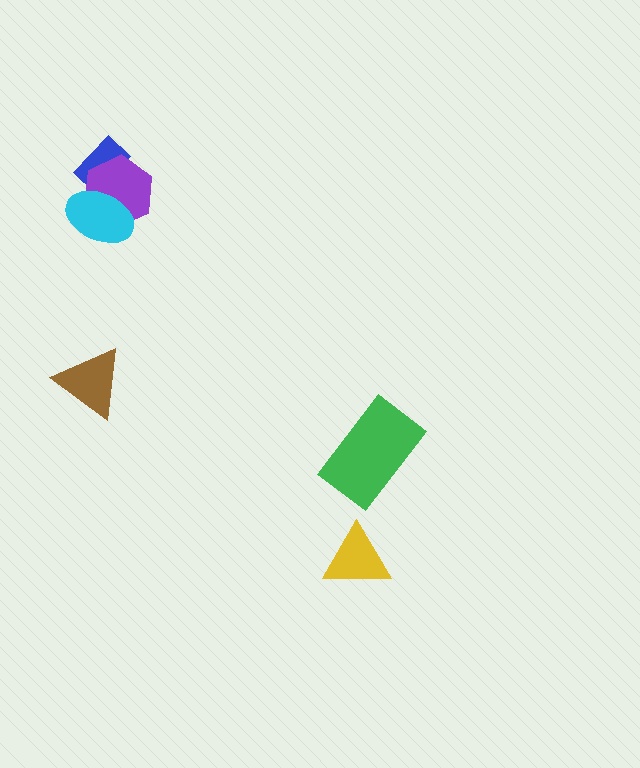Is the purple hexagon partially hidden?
Yes, it is partially covered by another shape.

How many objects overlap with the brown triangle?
0 objects overlap with the brown triangle.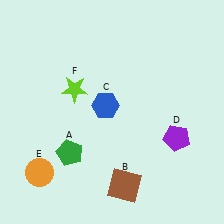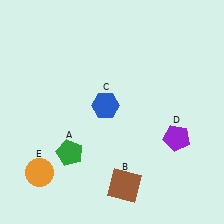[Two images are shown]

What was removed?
The lime star (F) was removed in Image 2.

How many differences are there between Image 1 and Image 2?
There is 1 difference between the two images.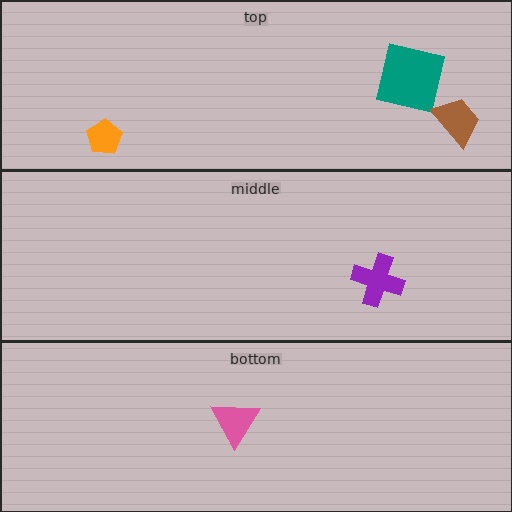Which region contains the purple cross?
The middle region.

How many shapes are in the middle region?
1.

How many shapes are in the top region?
3.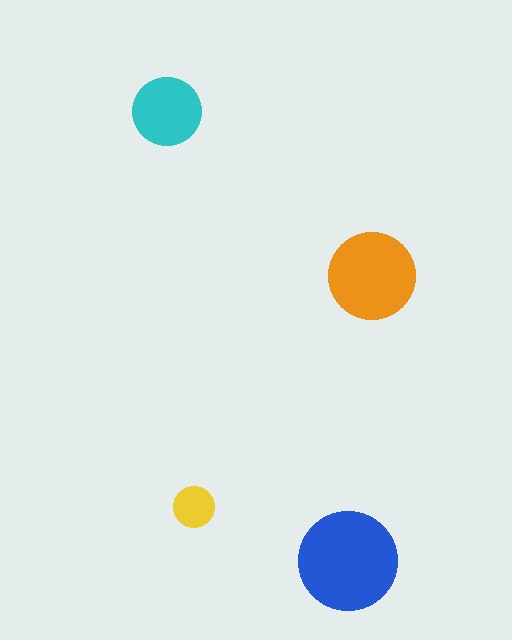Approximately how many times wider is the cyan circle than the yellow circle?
About 1.5 times wider.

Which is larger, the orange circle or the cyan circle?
The orange one.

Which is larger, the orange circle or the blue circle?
The blue one.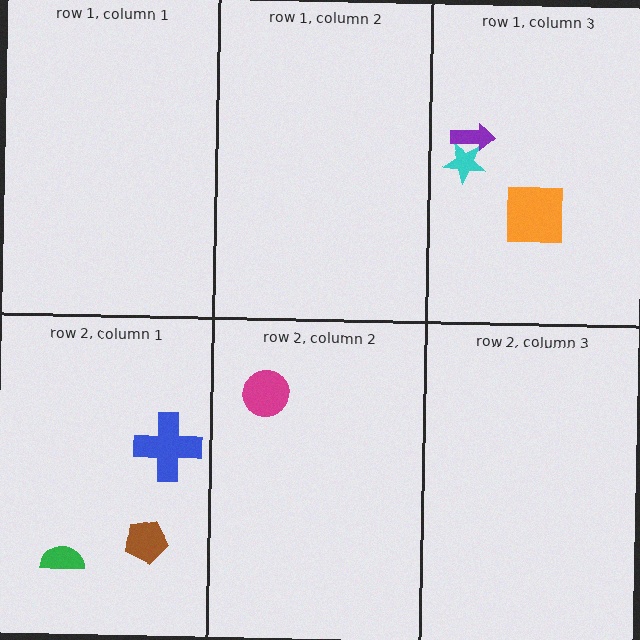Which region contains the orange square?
The row 1, column 3 region.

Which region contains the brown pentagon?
The row 2, column 1 region.